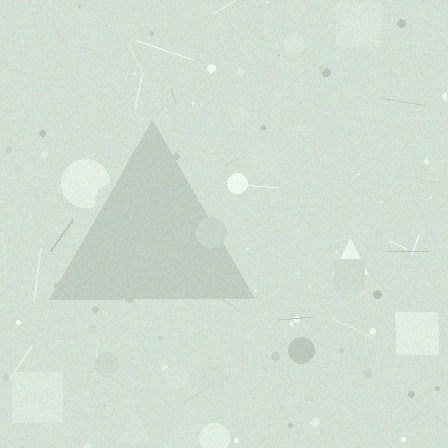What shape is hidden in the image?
A triangle is hidden in the image.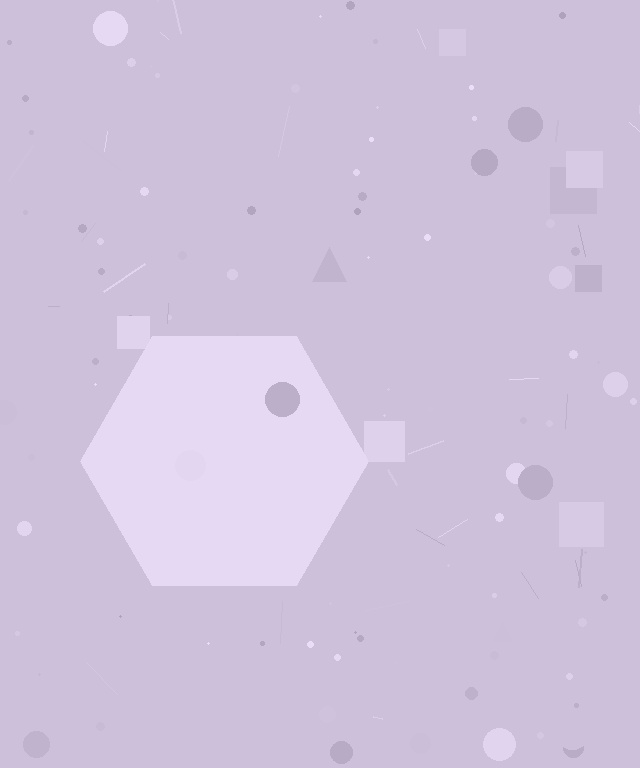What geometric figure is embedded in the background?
A hexagon is embedded in the background.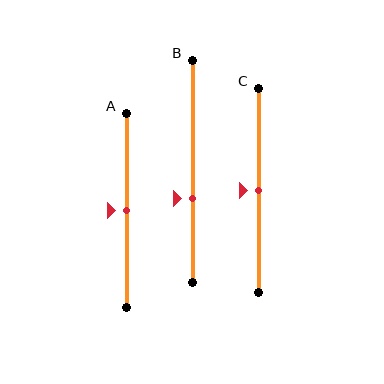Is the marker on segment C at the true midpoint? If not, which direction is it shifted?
Yes, the marker on segment C is at the true midpoint.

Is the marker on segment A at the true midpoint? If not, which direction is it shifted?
Yes, the marker on segment A is at the true midpoint.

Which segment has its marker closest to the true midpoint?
Segment A has its marker closest to the true midpoint.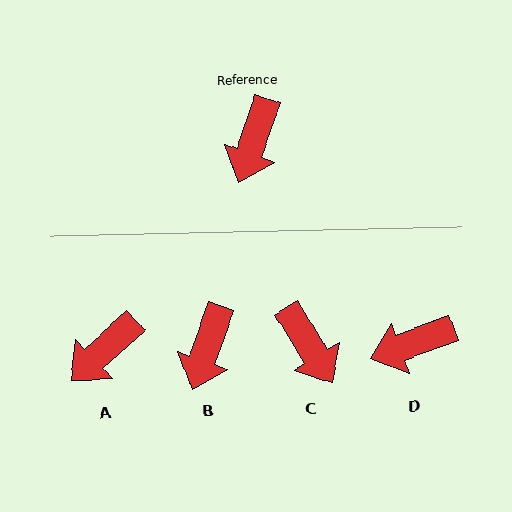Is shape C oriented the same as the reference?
No, it is off by about 50 degrees.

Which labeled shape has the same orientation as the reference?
B.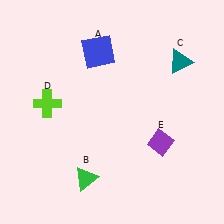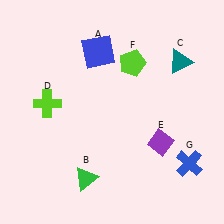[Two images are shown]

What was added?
A lime pentagon (F), a blue cross (G) were added in Image 2.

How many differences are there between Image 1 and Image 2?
There are 2 differences between the two images.